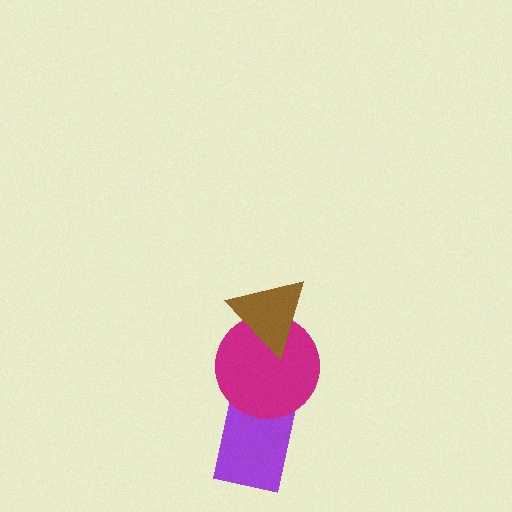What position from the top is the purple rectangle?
The purple rectangle is 3rd from the top.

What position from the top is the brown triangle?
The brown triangle is 1st from the top.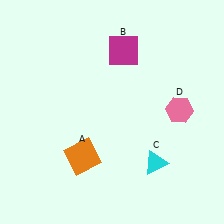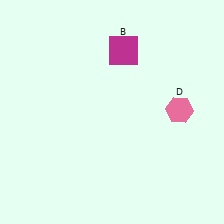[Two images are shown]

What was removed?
The orange square (A), the cyan triangle (C) were removed in Image 2.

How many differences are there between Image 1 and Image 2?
There are 2 differences between the two images.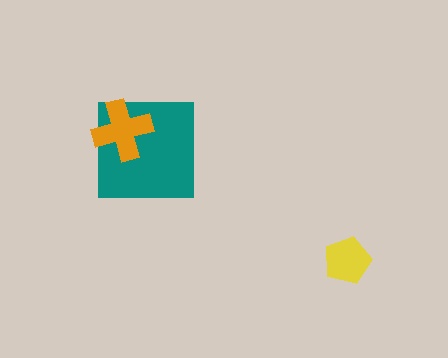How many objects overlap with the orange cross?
1 object overlaps with the orange cross.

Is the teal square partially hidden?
Yes, it is partially covered by another shape.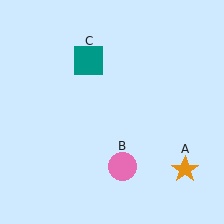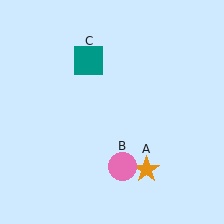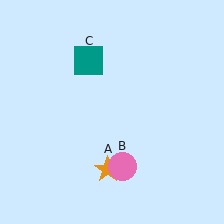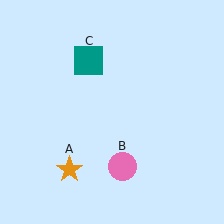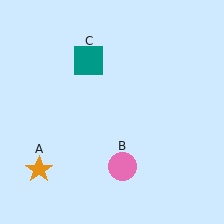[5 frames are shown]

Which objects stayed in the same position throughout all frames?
Pink circle (object B) and teal square (object C) remained stationary.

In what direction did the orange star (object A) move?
The orange star (object A) moved left.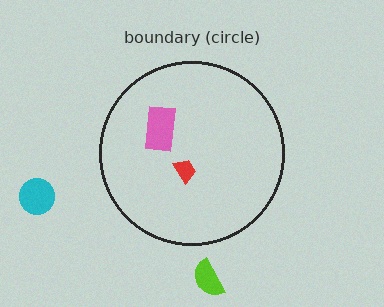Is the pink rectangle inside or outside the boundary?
Inside.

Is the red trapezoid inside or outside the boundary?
Inside.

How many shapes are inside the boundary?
2 inside, 2 outside.